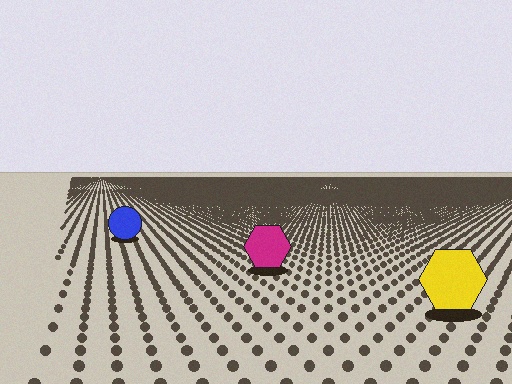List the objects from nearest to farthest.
From nearest to farthest: the yellow hexagon, the magenta hexagon, the blue circle.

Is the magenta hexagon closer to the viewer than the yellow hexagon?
No. The yellow hexagon is closer — you can tell from the texture gradient: the ground texture is coarser near it.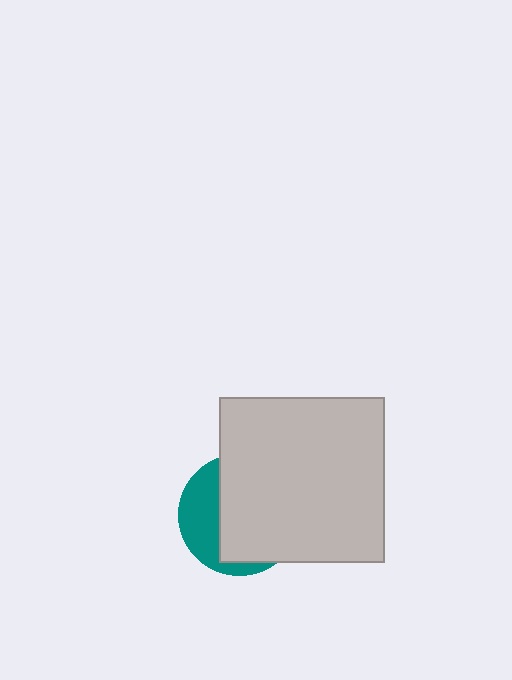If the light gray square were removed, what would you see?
You would see the complete teal circle.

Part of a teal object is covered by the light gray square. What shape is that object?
It is a circle.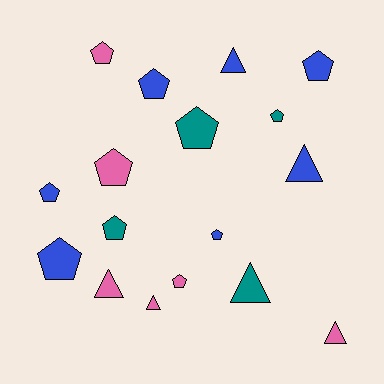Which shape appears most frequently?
Pentagon, with 11 objects.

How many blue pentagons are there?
There are 5 blue pentagons.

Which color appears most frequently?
Blue, with 7 objects.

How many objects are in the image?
There are 17 objects.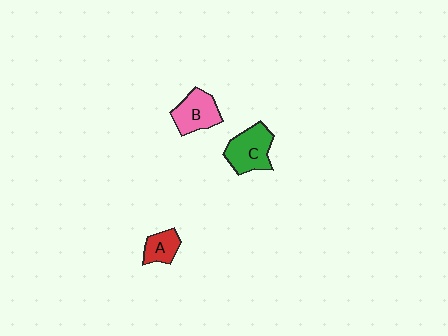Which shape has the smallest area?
Shape A (red).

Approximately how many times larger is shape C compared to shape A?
Approximately 1.8 times.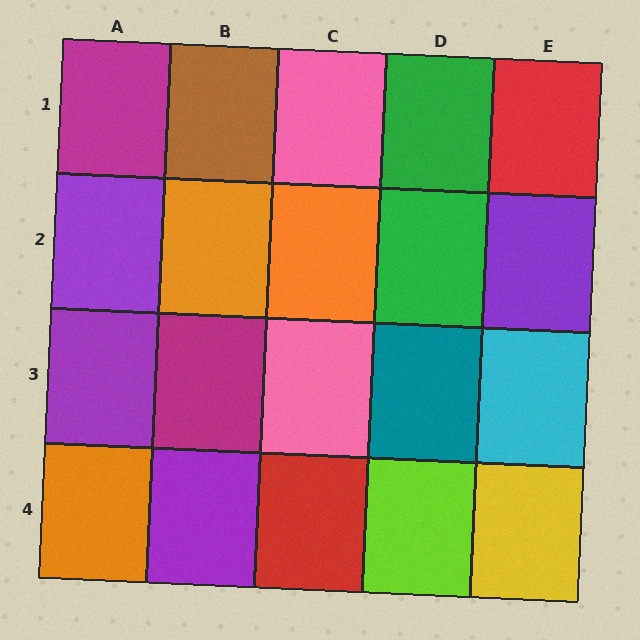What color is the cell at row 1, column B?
Brown.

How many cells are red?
2 cells are red.